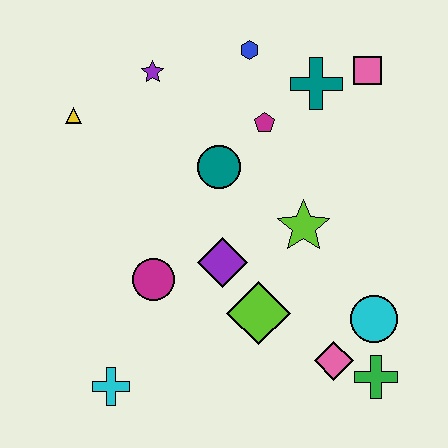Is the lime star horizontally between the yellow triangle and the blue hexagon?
No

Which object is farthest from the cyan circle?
The yellow triangle is farthest from the cyan circle.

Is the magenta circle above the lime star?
No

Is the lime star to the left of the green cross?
Yes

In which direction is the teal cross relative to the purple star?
The teal cross is to the right of the purple star.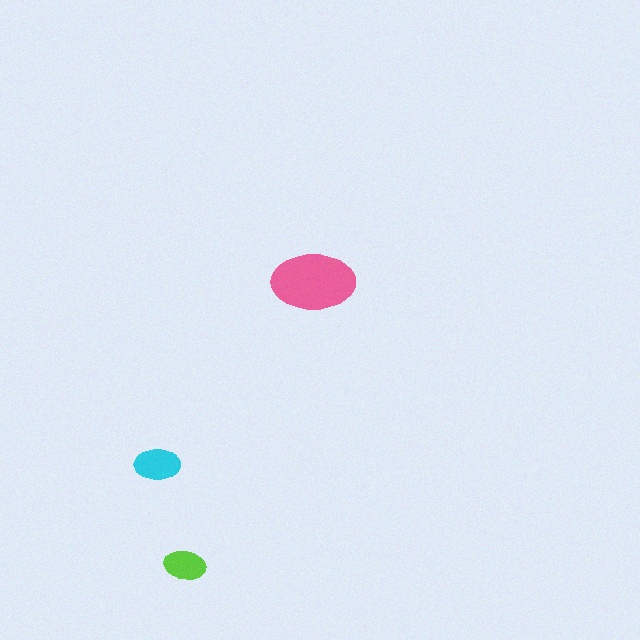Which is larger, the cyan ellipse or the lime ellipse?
The cyan one.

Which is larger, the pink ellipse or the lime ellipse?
The pink one.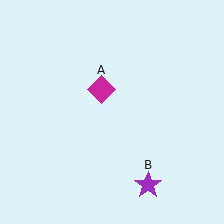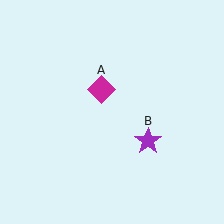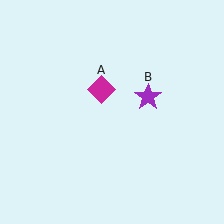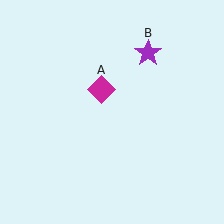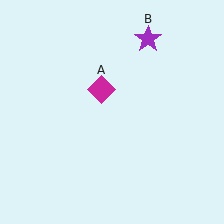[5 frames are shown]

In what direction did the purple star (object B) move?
The purple star (object B) moved up.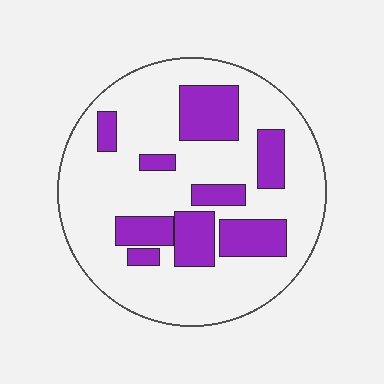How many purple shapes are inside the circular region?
9.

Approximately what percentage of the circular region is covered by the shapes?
Approximately 25%.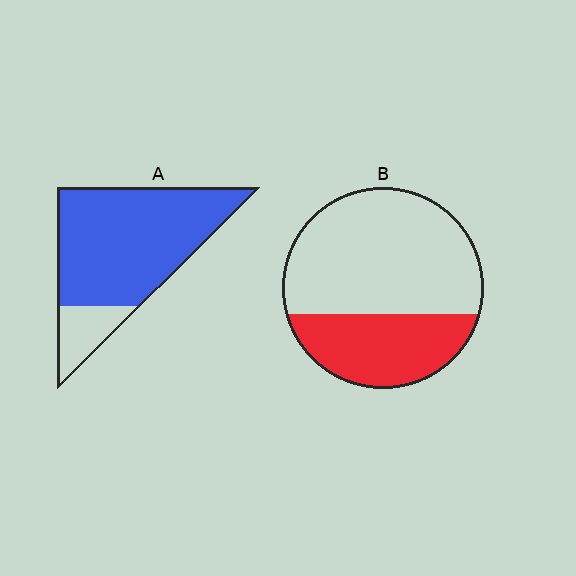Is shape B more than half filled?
No.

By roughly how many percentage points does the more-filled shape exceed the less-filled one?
By roughly 50 percentage points (A over B).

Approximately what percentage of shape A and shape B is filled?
A is approximately 85% and B is approximately 35%.